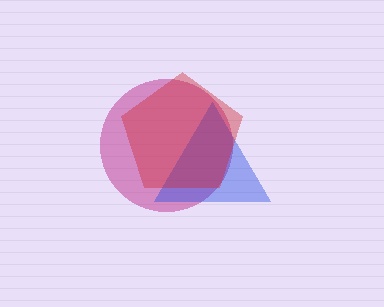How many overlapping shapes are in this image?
There are 3 overlapping shapes in the image.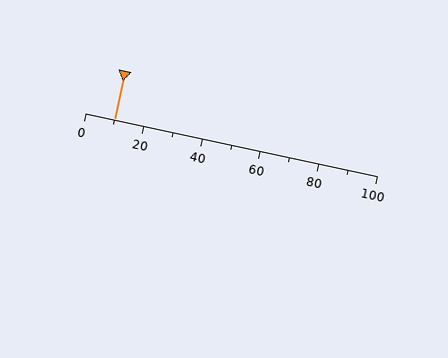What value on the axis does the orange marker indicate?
The marker indicates approximately 10.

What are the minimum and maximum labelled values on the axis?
The axis runs from 0 to 100.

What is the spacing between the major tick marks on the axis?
The major ticks are spaced 20 apart.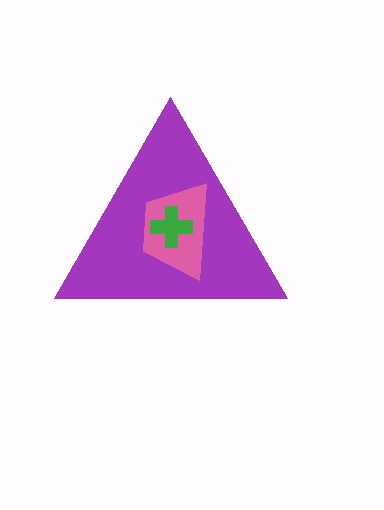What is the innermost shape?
The green cross.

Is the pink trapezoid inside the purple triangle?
Yes.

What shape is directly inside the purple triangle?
The pink trapezoid.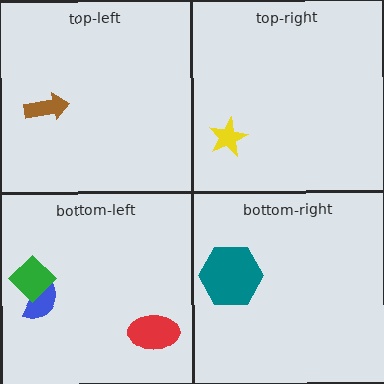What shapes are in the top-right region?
The yellow star.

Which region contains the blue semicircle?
The bottom-left region.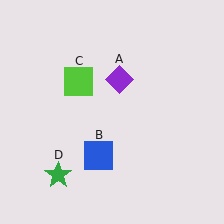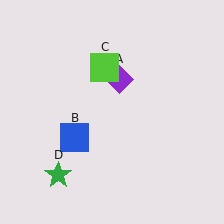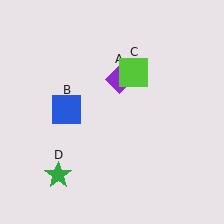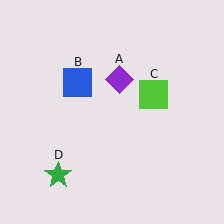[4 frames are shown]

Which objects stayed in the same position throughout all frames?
Purple diamond (object A) and green star (object D) remained stationary.